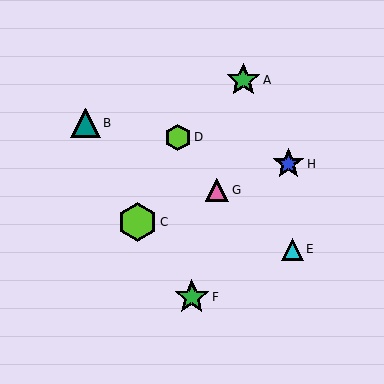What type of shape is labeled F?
Shape F is a green star.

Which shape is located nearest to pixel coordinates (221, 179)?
The pink triangle (labeled G) at (217, 190) is nearest to that location.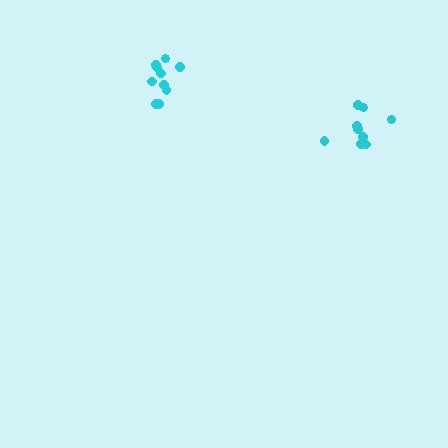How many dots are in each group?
Group 1: 9 dots, Group 2: 10 dots (19 total).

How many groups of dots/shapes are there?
There are 2 groups.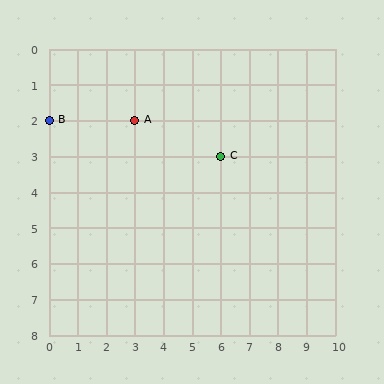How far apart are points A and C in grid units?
Points A and C are 3 columns and 1 row apart (about 3.2 grid units diagonally).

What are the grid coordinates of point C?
Point C is at grid coordinates (6, 3).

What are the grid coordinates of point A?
Point A is at grid coordinates (3, 2).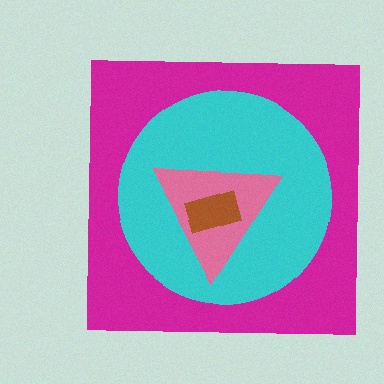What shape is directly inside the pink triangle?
The brown rectangle.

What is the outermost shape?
The magenta square.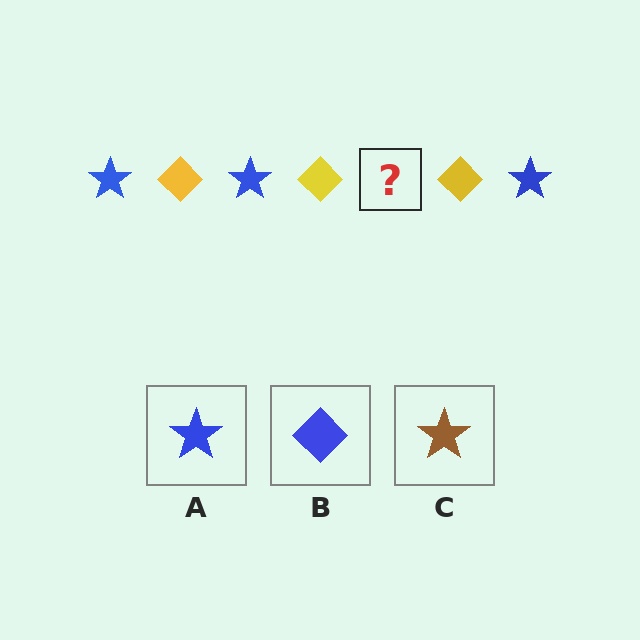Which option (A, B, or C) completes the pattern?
A.